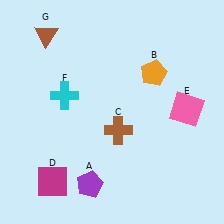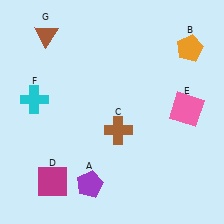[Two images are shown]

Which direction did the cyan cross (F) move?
The cyan cross (F) moved left.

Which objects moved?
The objects that moved are: the orange pentagon (B), the cyan cross (F).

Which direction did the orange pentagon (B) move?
The orange pentagon (B) moved right.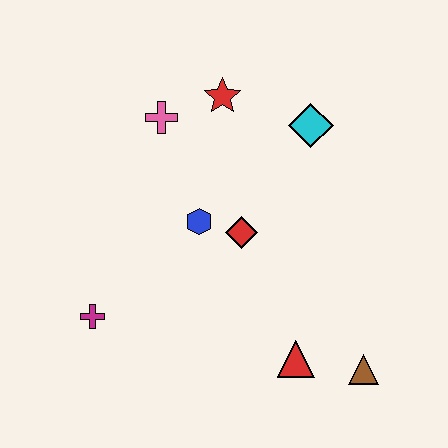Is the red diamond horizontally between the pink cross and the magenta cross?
No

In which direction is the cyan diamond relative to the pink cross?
The cyan diamond is to the right of the pink cross.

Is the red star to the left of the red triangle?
Yes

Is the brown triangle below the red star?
Yes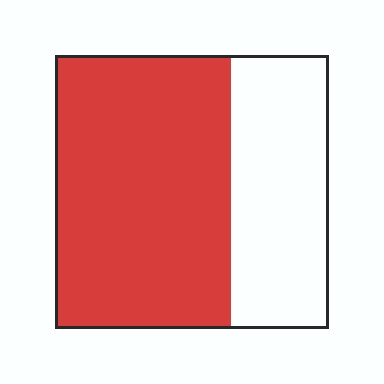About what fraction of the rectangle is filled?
About five eighths (5/8).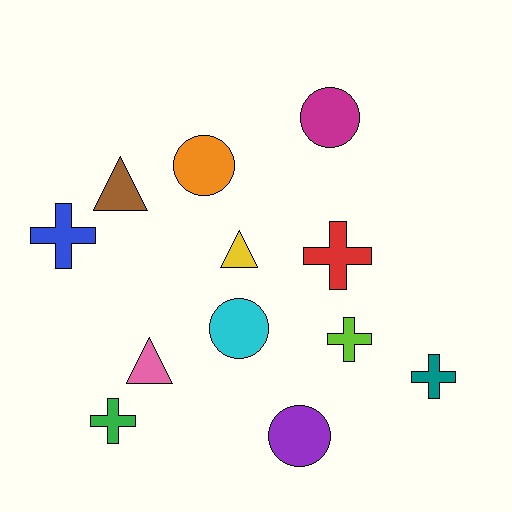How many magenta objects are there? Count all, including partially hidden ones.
There is 1 magenta object.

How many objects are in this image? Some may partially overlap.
There are 12 objects.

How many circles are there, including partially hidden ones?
There are 4 circles.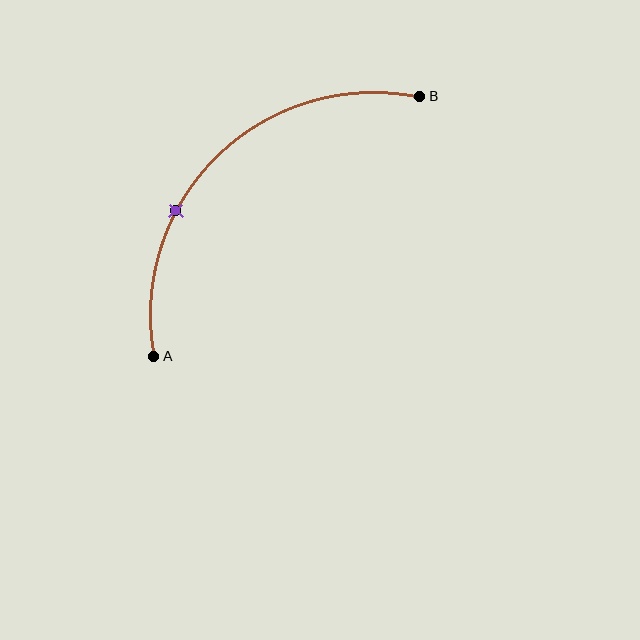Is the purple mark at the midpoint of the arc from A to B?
No. The purple mark lies on the arc but is closer to endpoint A. The arc midpoint would be at the point on the curve equidistant along the arc from both A and B.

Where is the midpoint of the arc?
The arc midpoint is the point on the curve farthest from the straight line joining A and B. It sits above and to the left of that line.